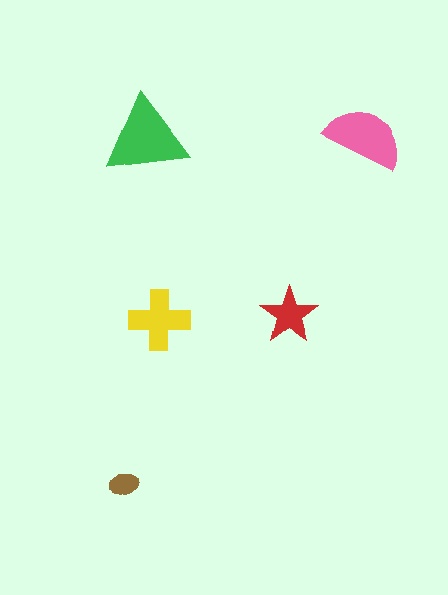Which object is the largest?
The green triangle.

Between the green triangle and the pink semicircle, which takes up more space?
The green triangle.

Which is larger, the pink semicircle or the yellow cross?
The pink semicircle.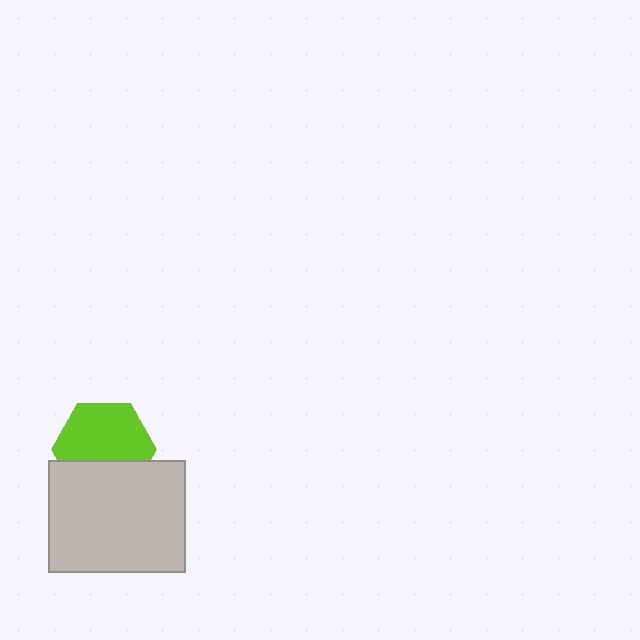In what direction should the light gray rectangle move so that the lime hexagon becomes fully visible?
The light gray rectangle should move down. That is the shortest direction to clear the overlap and leave the lime hexagon fully visible.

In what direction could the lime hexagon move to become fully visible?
The lime hexagon could move up. That would shift it out from behind the light gray rectangle entirely.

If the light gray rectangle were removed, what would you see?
You would see the complete lime hexagon.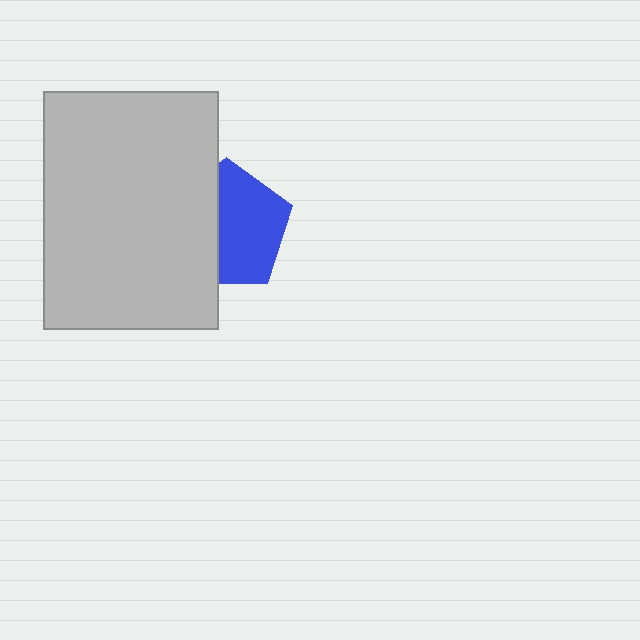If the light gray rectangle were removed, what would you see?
You would see the complete blue pentagon.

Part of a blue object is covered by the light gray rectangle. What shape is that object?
It is a pentagon.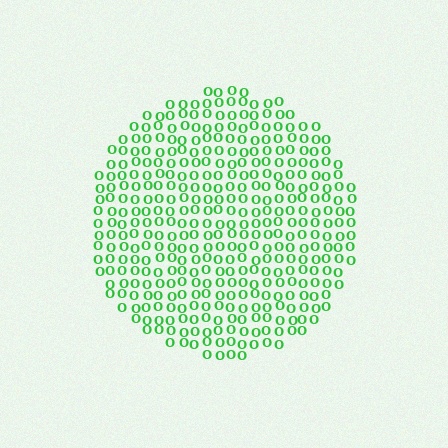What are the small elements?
The small elements are letter O's.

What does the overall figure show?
The overall figure shows a circle.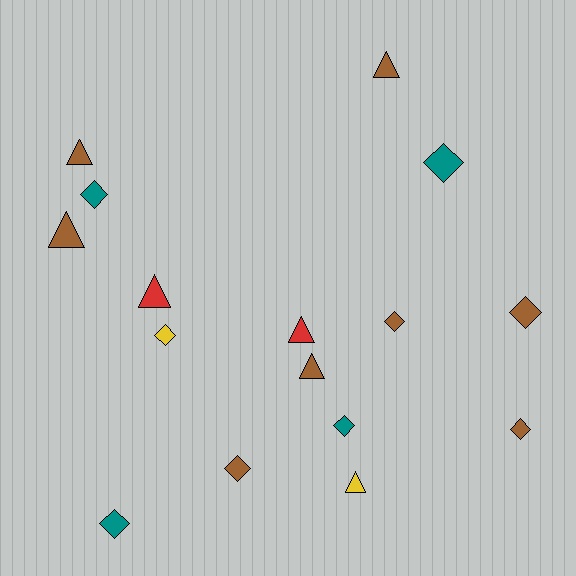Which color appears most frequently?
Brown, with 8 objects.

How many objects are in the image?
There are 16 objects.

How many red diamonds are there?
There are no red diamonds.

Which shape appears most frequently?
Diamond, with 9 objects.